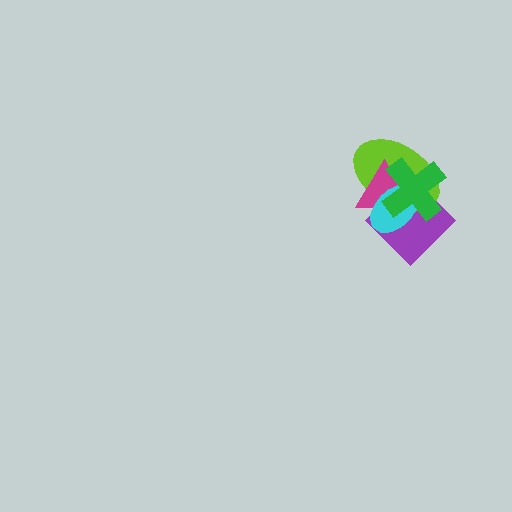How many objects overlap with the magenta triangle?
4 objects overlap with the magenta triangle.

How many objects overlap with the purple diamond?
4 objects overlap with the purple diamond.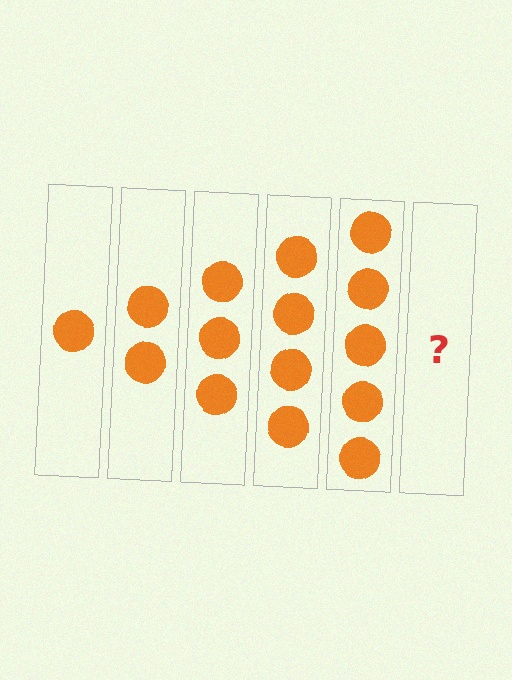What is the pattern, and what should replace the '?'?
The pattern is that each step adds one more circle. The '?' should be 6 circles.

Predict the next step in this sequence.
The next step is 6 circles.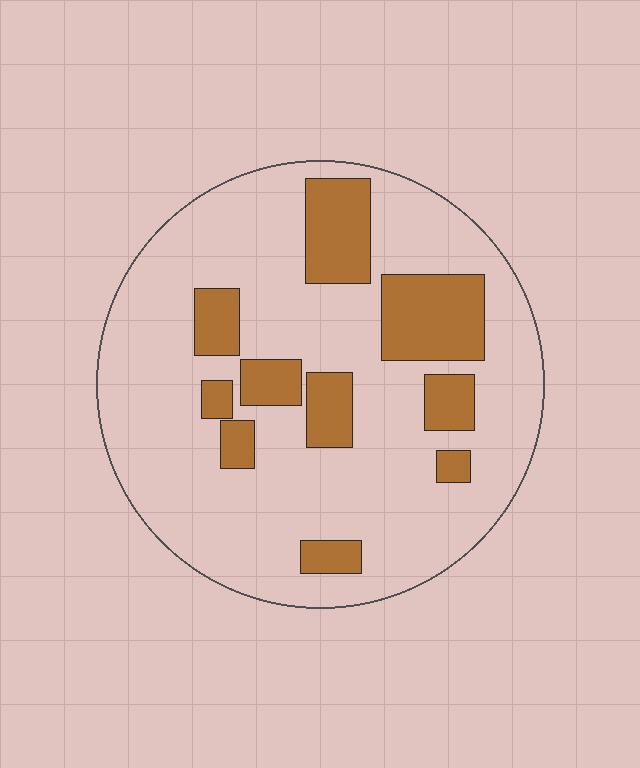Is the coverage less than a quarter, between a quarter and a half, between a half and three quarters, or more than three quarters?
Less than a quarter.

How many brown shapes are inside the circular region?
10.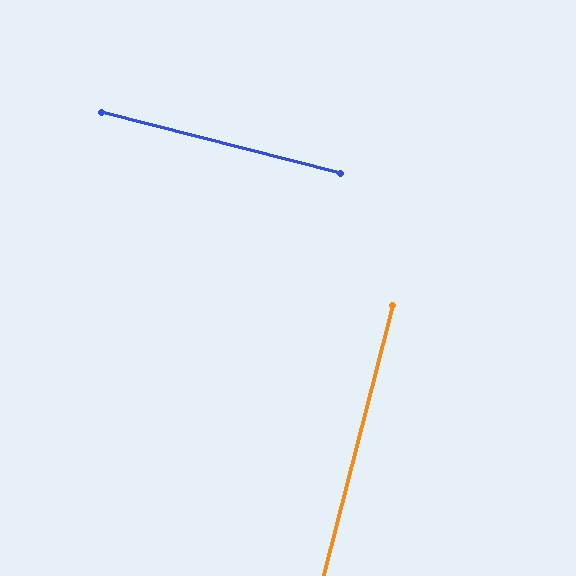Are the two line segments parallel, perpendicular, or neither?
Perpendicular — they meet at approximately 90°.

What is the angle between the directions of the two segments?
Approximately 90 degrees.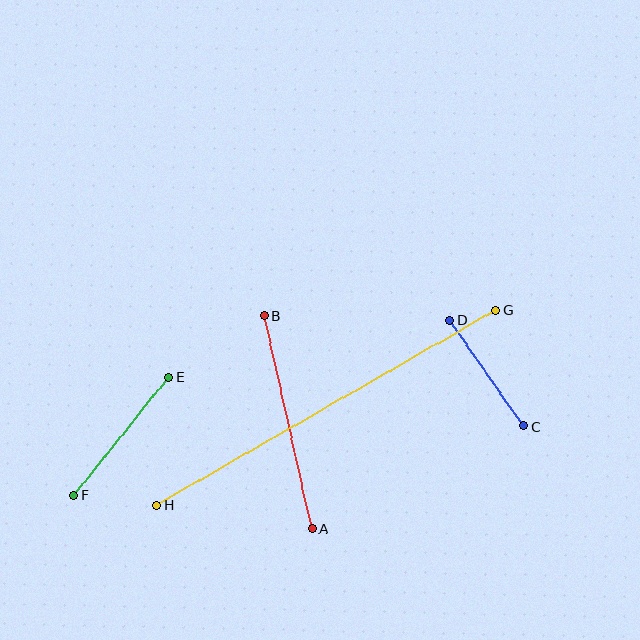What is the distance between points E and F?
The distance is approximately 151 pixels.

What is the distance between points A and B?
The distance is approximately 218 pixels.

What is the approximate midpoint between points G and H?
The midpoint is at approximately (326, 407) pixels.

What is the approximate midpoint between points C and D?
The midpoint is at approximately (487, 373) pixels.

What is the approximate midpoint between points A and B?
The midpoint is at approximately (288, 422) pixels.